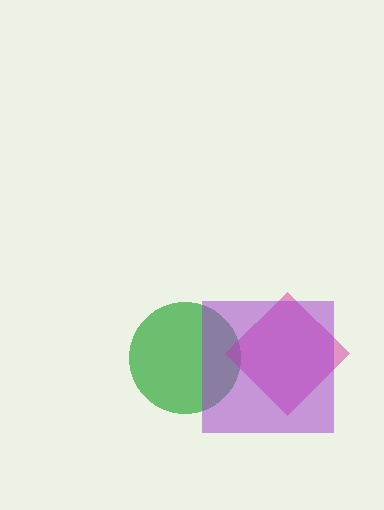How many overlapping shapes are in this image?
There are 3 overlapping shapes in the image.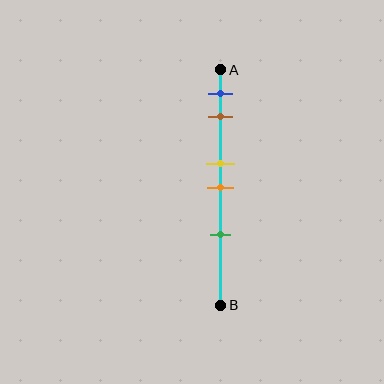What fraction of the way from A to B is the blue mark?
The blue mark is approximately 10% (0.1) of the way from A to B.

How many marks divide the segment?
There are 5 marks dividing the segment.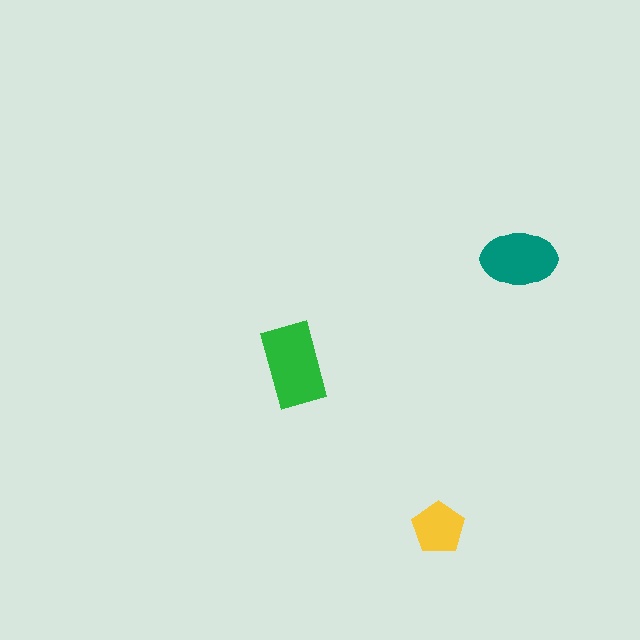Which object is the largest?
The green rectangle.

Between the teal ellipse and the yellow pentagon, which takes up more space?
The teal ellipse.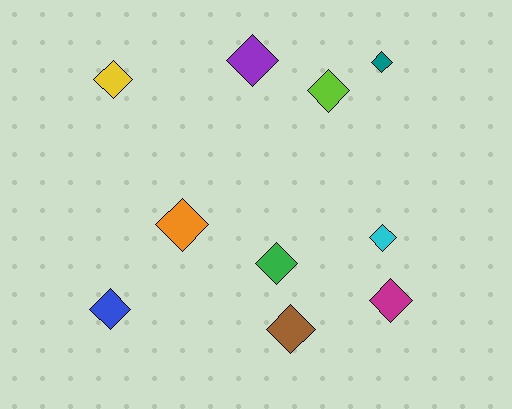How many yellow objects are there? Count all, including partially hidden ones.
There is 1 yellow object.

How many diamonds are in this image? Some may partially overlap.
There are 10 diamonds.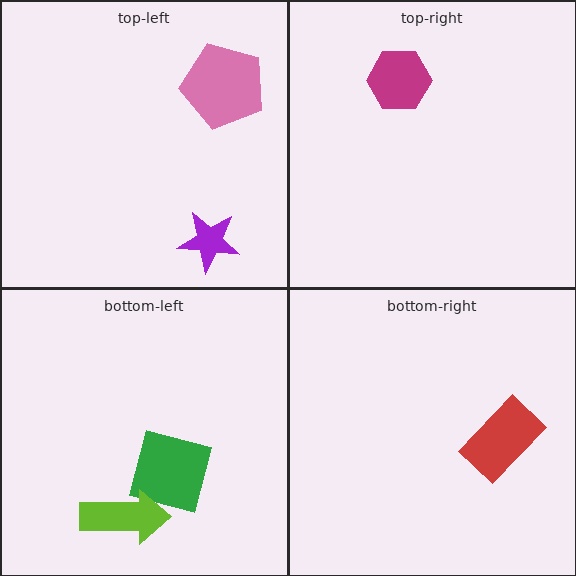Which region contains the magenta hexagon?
The top-right region.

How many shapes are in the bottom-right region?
1.